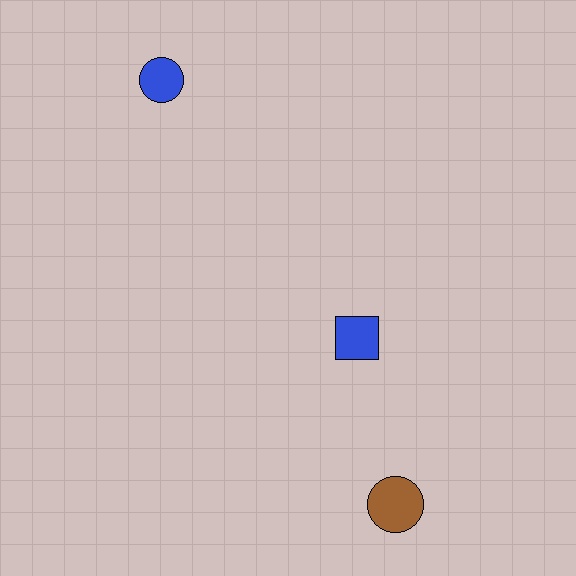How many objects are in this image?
There are 3 objects.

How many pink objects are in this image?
There are no pink objects.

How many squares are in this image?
There is 1 square.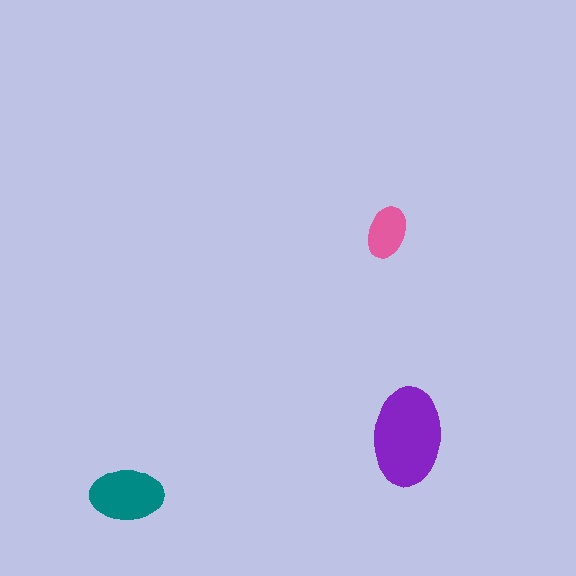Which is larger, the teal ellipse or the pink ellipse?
The teal one.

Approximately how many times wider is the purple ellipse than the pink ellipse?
About 2 times wider.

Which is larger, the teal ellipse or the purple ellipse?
The purple one.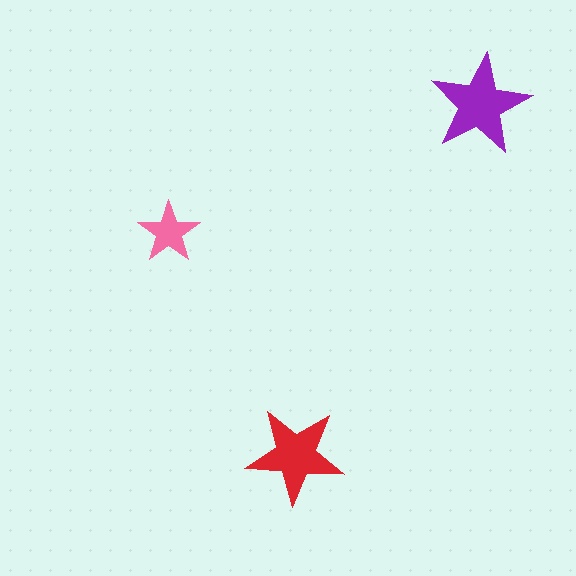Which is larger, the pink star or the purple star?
The purple one.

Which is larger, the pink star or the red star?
The red one.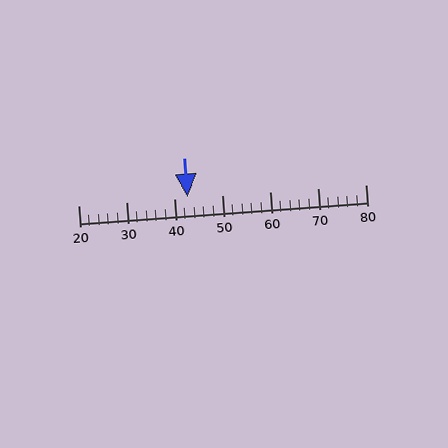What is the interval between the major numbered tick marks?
The major tick marks are spaced 10 units apart.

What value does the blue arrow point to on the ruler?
The blue arrow points to approximately 43.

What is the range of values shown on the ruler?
The ruler shows values from 20 to 80.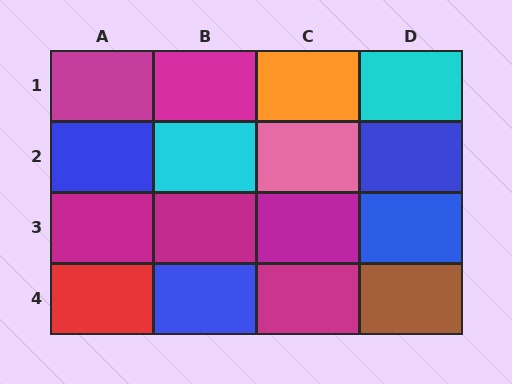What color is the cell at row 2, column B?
Cyan.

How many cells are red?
1 cell is red.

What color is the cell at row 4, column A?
Red.